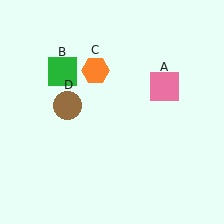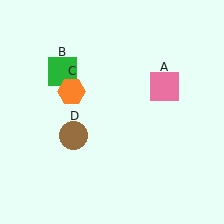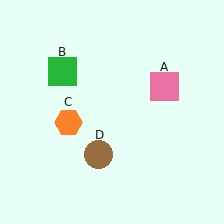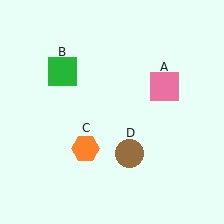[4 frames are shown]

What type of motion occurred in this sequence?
The orange hexagon (object C), brown circle (object D) rotated counterclockwise around the center of the scene.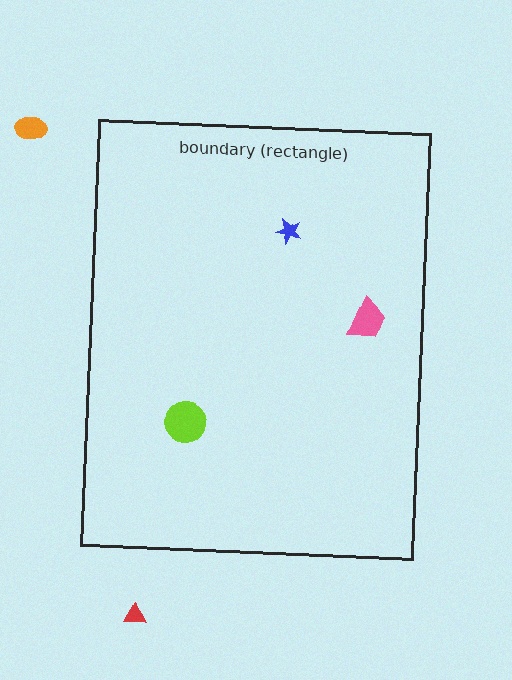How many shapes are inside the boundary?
3 inside, 2 outside.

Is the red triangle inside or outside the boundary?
Outside.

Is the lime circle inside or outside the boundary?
Inside.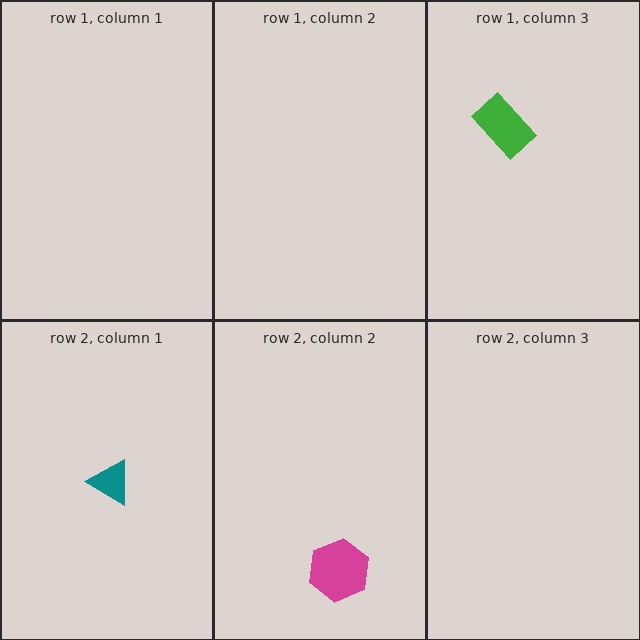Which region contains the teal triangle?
The row 2, column 1 region.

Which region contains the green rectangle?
The row 1, column 3 region.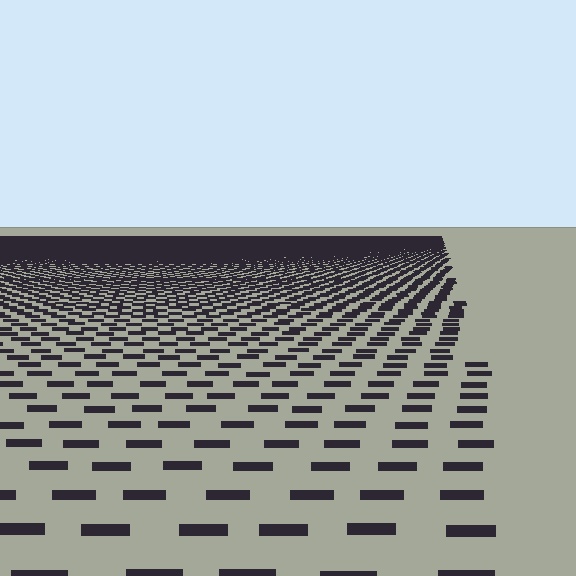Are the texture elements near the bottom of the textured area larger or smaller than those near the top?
Larger. Near the bottom, elements are closer to the viewer and appear at a bigger on-screen size.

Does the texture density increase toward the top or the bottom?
Density increases toward the top.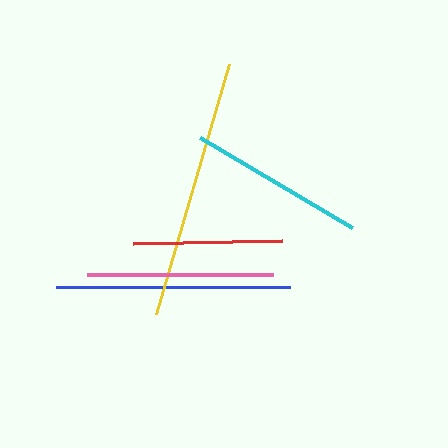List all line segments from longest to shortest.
From longest to shortest: yellow, blue, pink, cyan, red.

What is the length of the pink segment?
The pink segment is approximately 186 pixels long.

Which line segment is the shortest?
The red line is the shortest at approximately 149 pixels.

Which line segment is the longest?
The yellow line is the longest at approximately 261 pixels.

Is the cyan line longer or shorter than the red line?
The cyan line is longer than the red line.